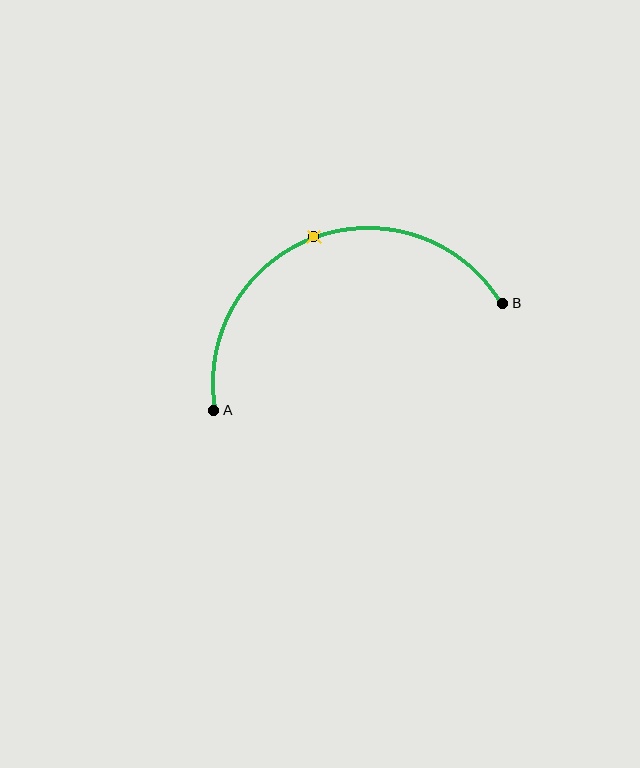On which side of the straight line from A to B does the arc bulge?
The arc bulges above the straight line connecting A and B.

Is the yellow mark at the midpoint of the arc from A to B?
Yes. The yellow mark lies on the arc at equal arc-length from both A and B — it is the arc midpoint.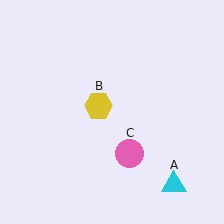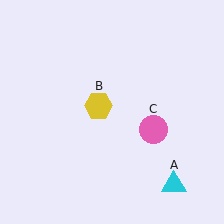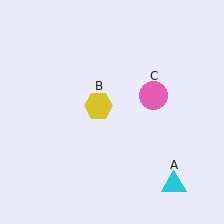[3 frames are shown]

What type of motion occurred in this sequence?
The pink circle (object C) rotated counterclockwise around the center of the scene.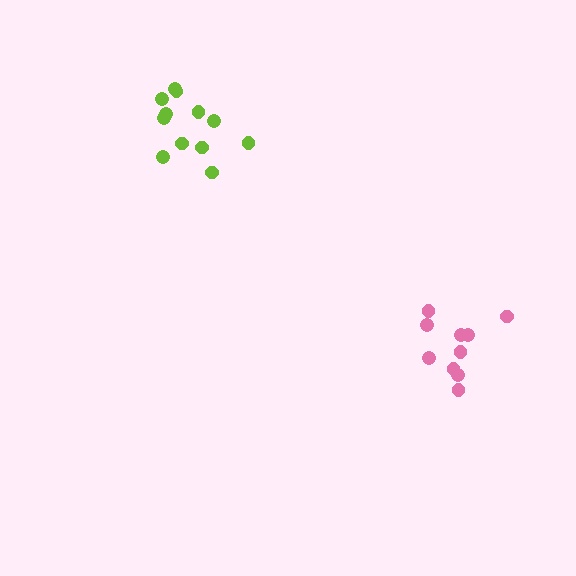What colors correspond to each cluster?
The clusters are colored: lime, pink.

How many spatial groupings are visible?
There are 2 spatial groupings.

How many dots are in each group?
Group 1: 12 dots, Group 2: 10 dots (22 total).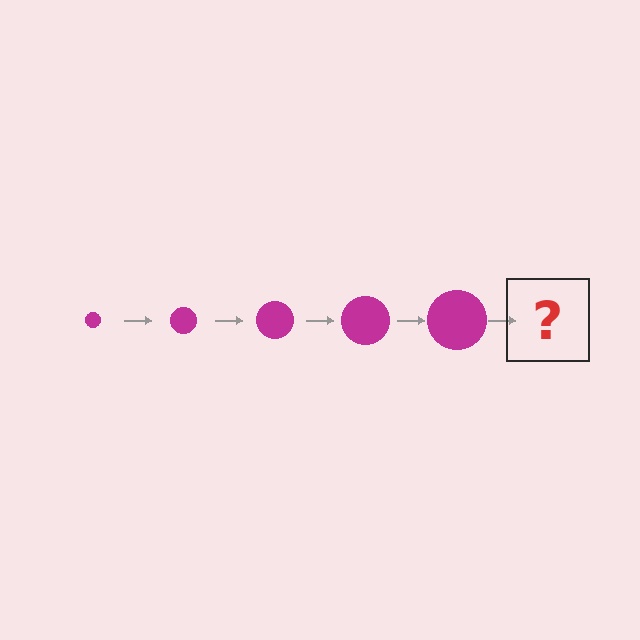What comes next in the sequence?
The next element should be a magenta circle, larger than the previous one.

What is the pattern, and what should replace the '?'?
The pattern is that the circle gets progressively larger each step. The '?' should be a magenta circle, larger than the previous one.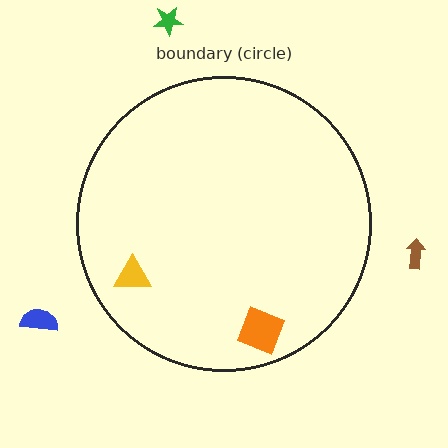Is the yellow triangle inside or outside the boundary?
Inside.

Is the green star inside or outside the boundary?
Outside.